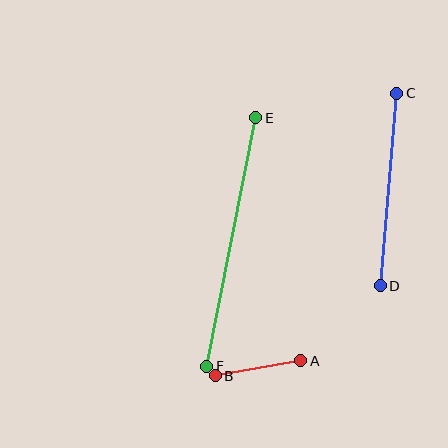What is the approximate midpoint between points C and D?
The midpoint is at approximately (389, 189) pixels.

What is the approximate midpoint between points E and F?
The midpoint is at approximately (231, 242) pixels.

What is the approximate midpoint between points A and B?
The midpoint is at approximately (258, 368) pixels.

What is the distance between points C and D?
The distance is approximately 193 pixels.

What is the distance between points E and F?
The distance is approximately 253 pixels.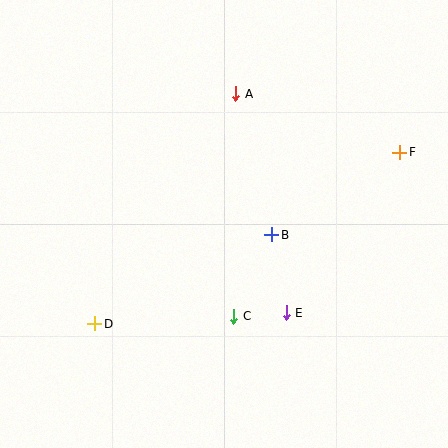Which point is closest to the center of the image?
Point B at (272, 235) is closest to the center.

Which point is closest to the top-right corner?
Point F is closest to the top-right corner.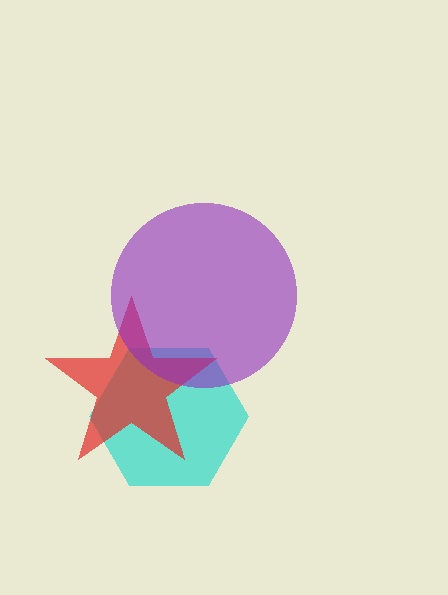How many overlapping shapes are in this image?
There are 3 overlapping shapes in the image.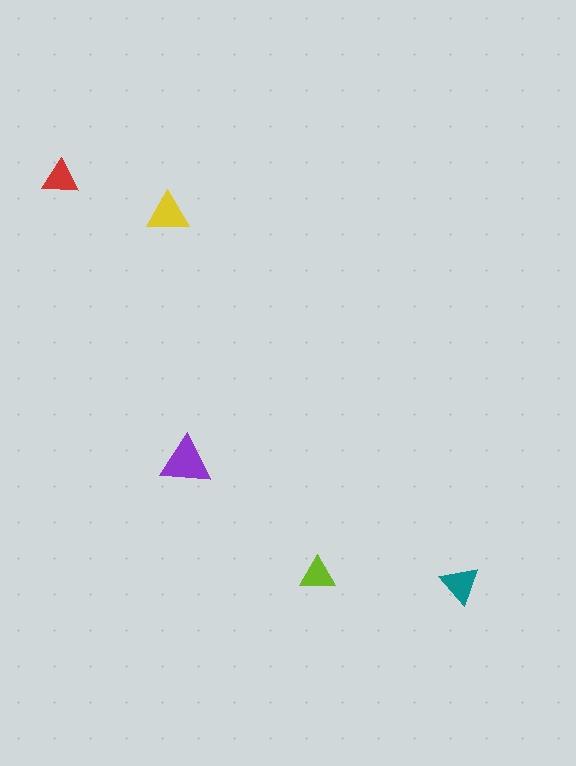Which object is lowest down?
The teal triangle is bottommost.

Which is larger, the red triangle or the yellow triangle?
The yellow one.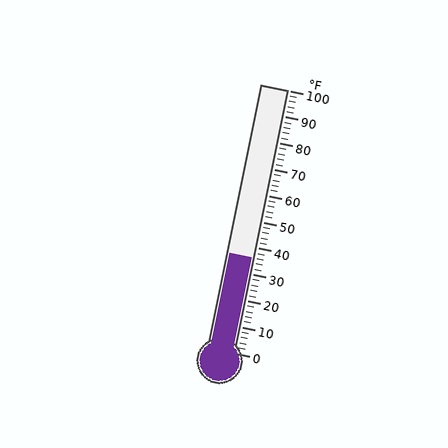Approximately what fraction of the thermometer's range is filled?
The thermometer is filled to approximately 35% of its range.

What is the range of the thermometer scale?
The thermometer scale ranges from 0°F to 100°F.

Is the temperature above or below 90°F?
The temperature is below 90°F.